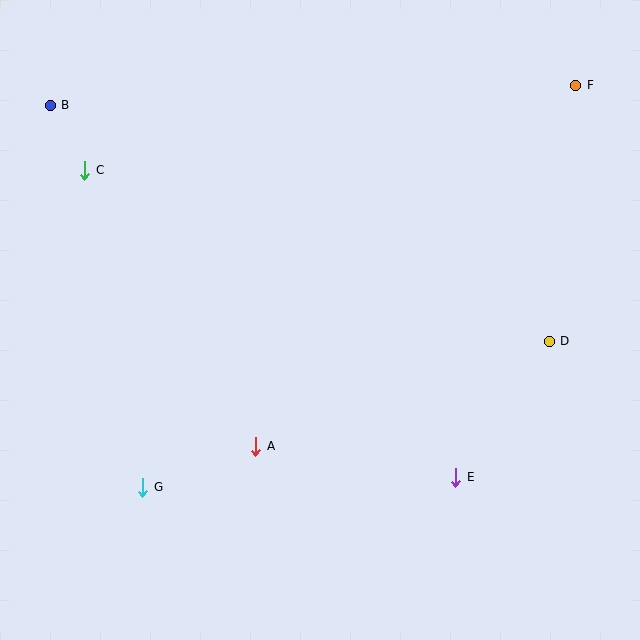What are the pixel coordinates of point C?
Point C is at (85, 170).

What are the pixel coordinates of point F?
Point F is at (576, 85).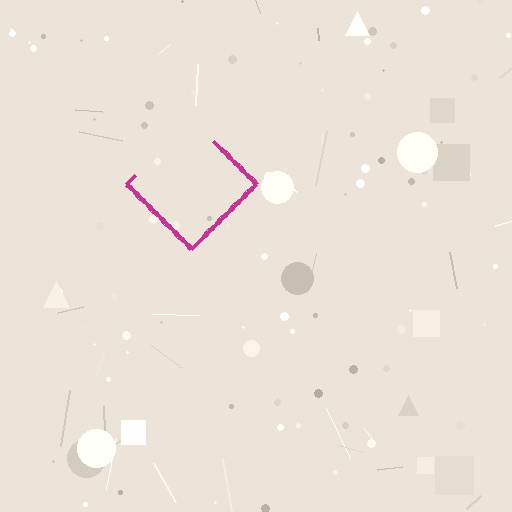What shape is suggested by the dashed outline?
The dashed outline suggests a diamond.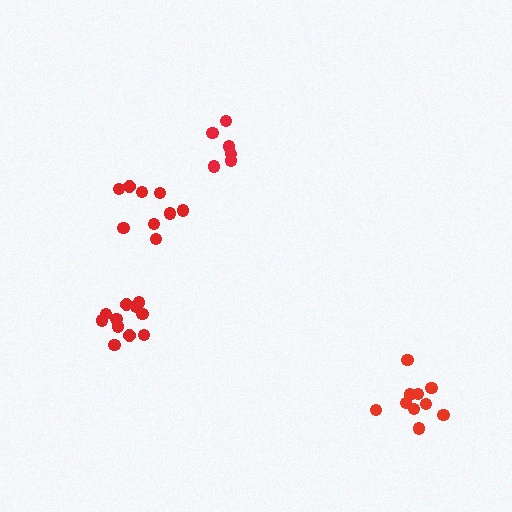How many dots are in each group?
Group 1: 6 dots, Group 2: 10 dots, Group 3: 9 dots, Group 4: 11 dots (36 total).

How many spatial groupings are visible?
There are 4 spatial groupings.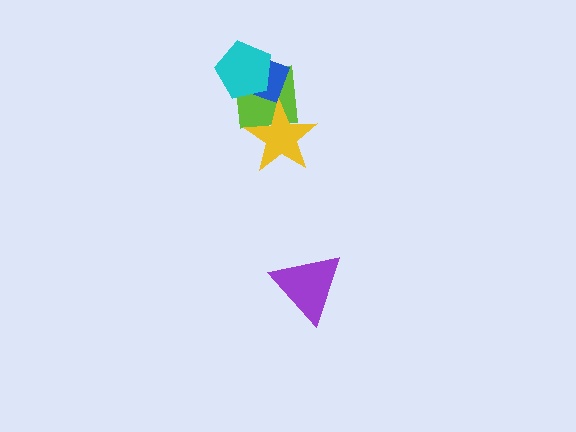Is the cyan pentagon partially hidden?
No, no other shape covers it.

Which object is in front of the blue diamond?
The cyan pentagon is in front of the blue diamond.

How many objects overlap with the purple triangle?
0 objects overlap with the purple triangle.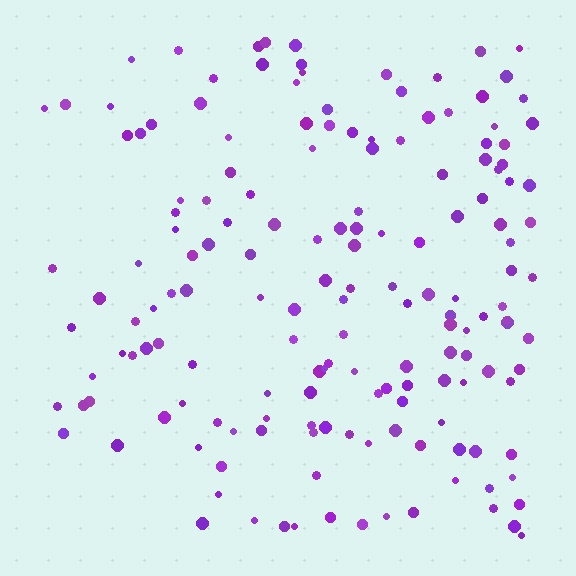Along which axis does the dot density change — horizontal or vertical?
Horizontal.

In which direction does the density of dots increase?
From left to right, with the right side densest.